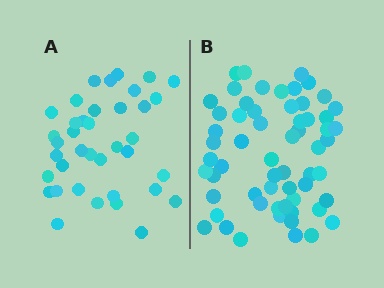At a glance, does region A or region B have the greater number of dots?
Region B (the right region) has more dots.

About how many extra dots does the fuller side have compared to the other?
Region B has approximately 20 more dots than region A.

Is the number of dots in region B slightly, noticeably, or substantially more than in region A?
Region B has substantially more. The ratio is roughly 1.6 to 1.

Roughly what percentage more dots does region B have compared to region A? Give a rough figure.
About 60% more.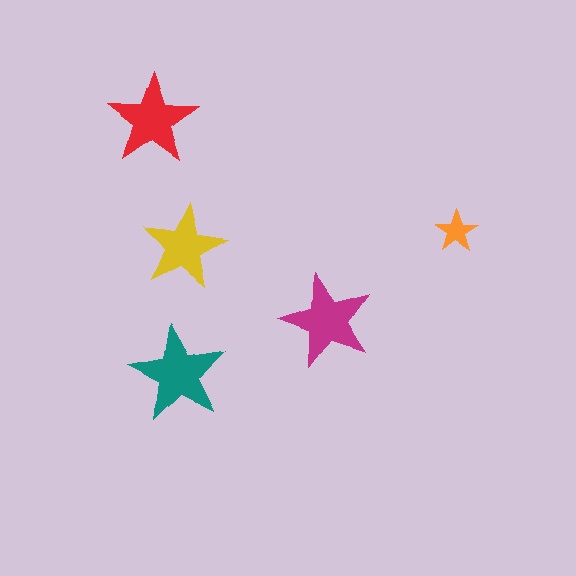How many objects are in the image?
There are 5 objects in the image.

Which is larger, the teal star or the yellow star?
The teal one.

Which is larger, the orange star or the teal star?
The teal one.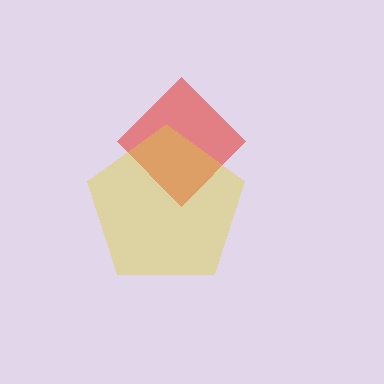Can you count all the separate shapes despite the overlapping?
Yes, there are 2 separate shapes.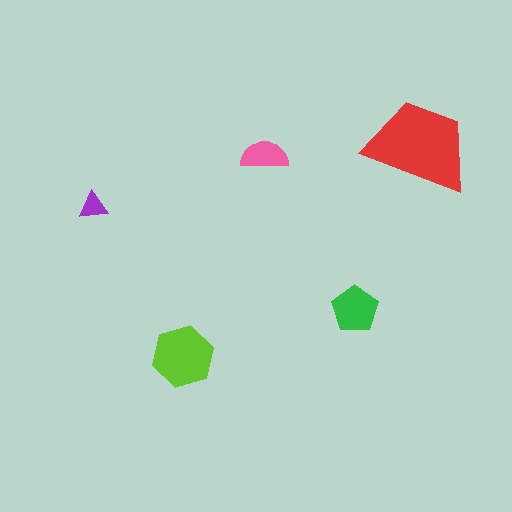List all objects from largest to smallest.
The red trapezoid, the lime hexagon, the green pentagon, the pink semicircle, the purple triangle.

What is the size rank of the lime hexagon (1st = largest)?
2nd.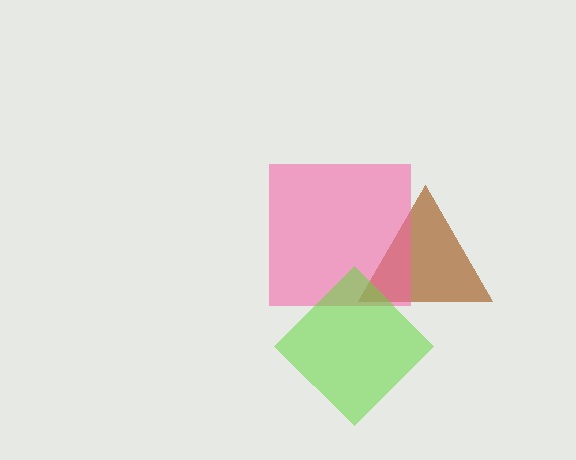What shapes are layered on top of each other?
The layered shapes are: a brown triangle, a pink square, a lime diamond.